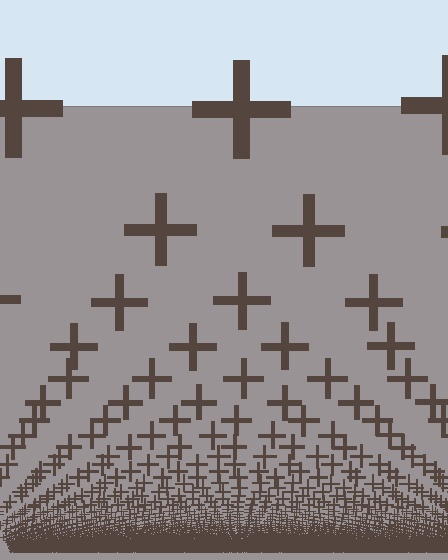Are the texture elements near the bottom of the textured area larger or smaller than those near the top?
Smaller. The gradient is inverted — elements near the bottom are smaller and denser.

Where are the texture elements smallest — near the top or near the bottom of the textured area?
Near the bottom.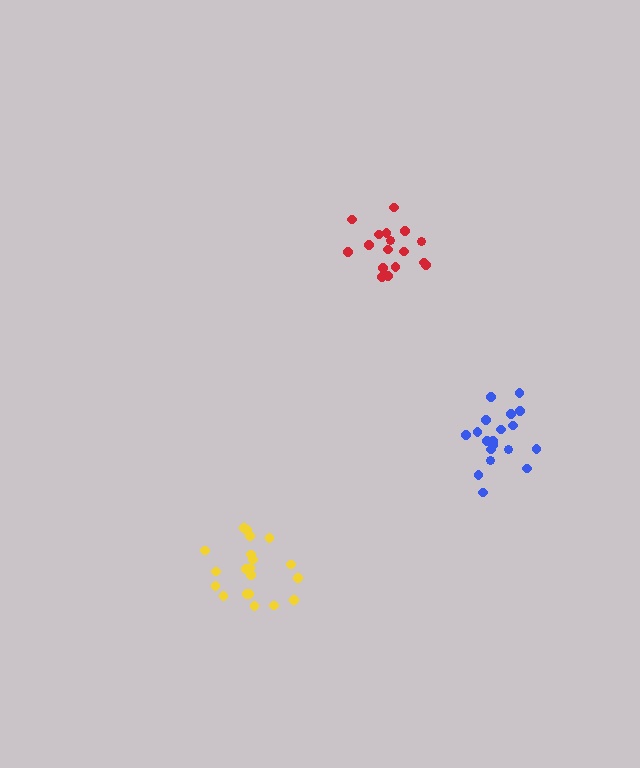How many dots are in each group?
Group 1: 19 dots, Group 2: 17 dots, Group 3: 20 dots (56 total).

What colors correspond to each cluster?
The clusters are colored: blue, red, yellow.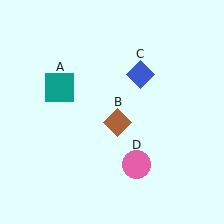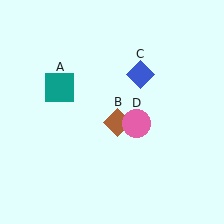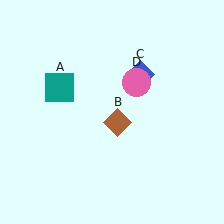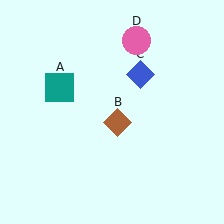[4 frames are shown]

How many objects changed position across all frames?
1 object changed position: pink circle (object D).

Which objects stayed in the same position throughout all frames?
Teal square (object A) and brown diamond (object B) and blue diamond (object C) remained stationary.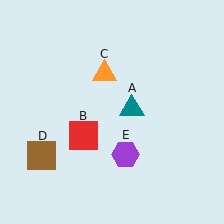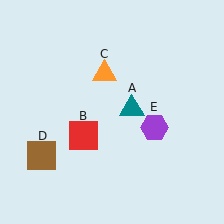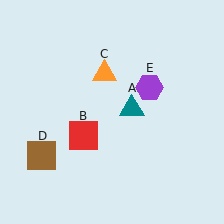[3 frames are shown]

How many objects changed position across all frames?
1 object changed position: purple hexagon (object E).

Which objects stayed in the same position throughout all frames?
Teal triangle (object A) and red square (object B) and orange triangle (object C) and brown square (object D) remained stationary.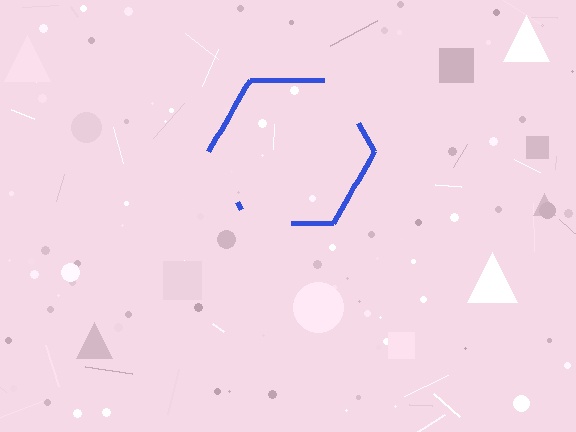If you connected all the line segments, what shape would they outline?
They would outline a hexagon.